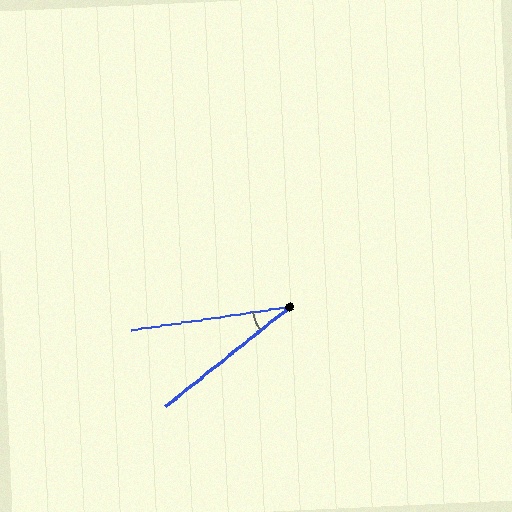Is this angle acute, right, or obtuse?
It is acute.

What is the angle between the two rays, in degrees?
Approximately 30 degrees.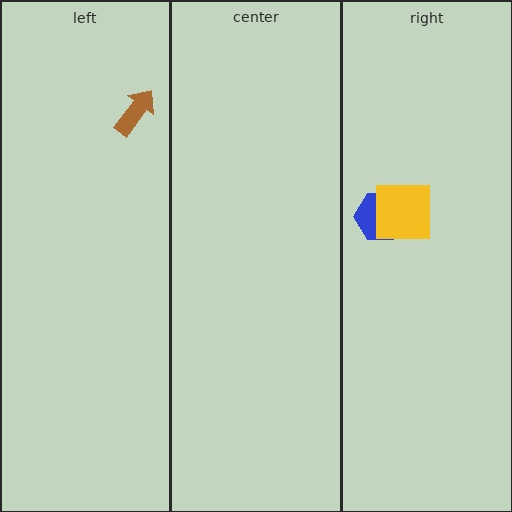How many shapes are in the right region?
2.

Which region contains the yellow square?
The right region.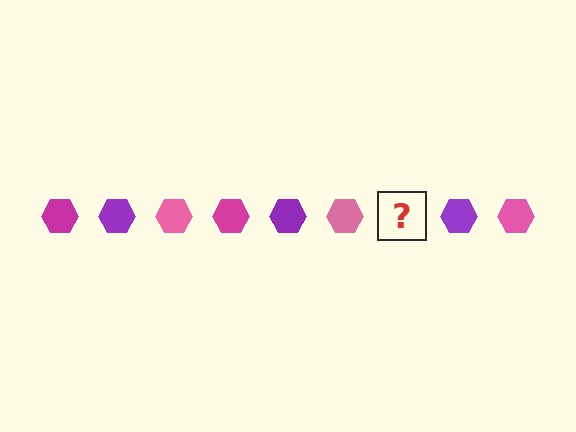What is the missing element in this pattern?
The missing element is a magenta hexagon.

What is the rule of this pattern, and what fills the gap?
The rule is that the pattern cycles through magenta, purple, pink hexagons. The gap should be filled with a magenta hexagon.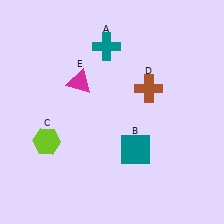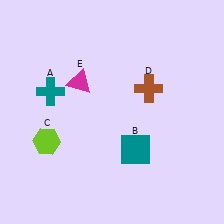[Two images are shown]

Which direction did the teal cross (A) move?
The teal cross (A) moved left.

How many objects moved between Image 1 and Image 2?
1 object moved between the two images.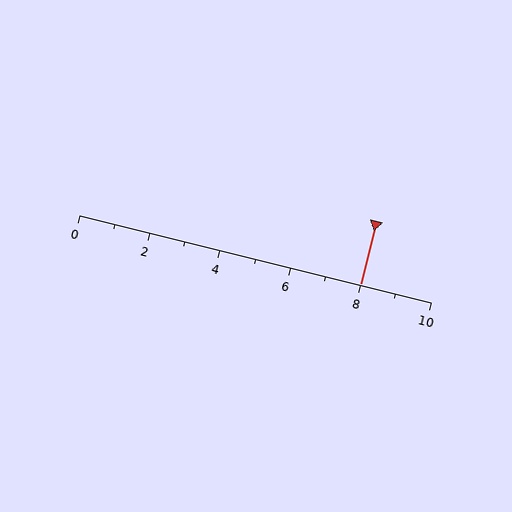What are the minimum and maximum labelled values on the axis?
The axis runs from 0 to 10.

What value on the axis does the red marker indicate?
The marker indicates approximately 8.